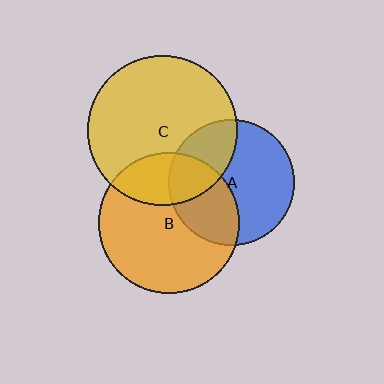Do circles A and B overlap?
Yes.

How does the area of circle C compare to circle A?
Approximately 1.4 times.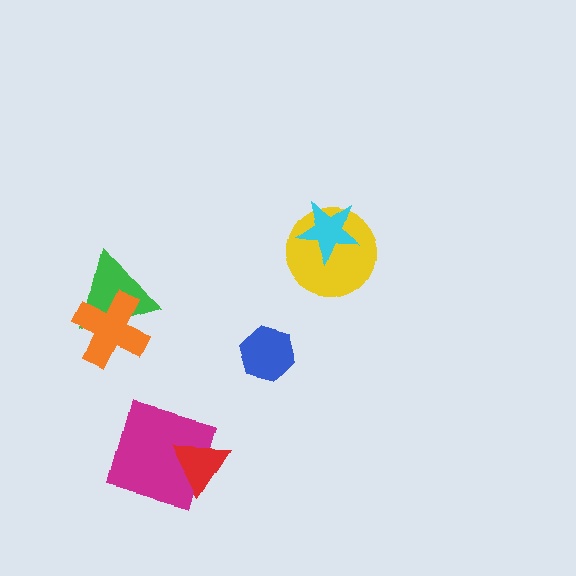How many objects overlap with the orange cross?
1 object overlaps with the orange cross.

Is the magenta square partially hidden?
Yes, it is partially covered by another shape.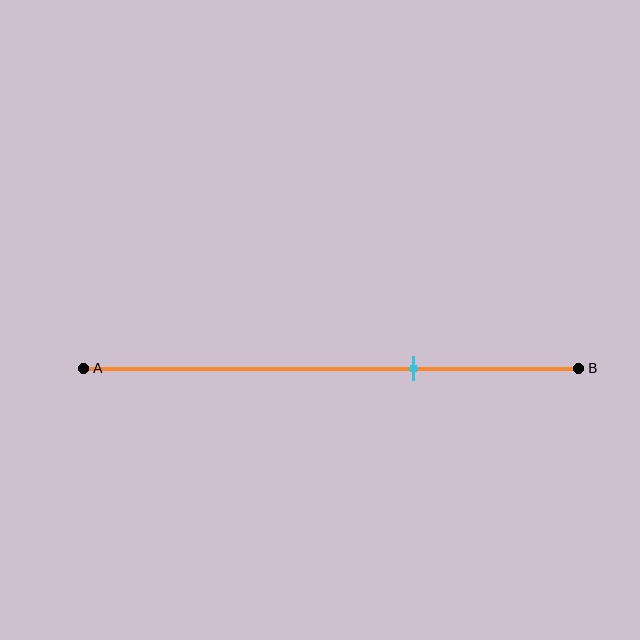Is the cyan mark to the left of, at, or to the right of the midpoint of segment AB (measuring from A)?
The cyan mark is to the right of the midpoint of segment AB.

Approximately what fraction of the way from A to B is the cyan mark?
The cyan mark is approximately 65% of the way from A to B.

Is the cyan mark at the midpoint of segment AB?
No, the mark is at about 65% from A, not at the 50% midpoint.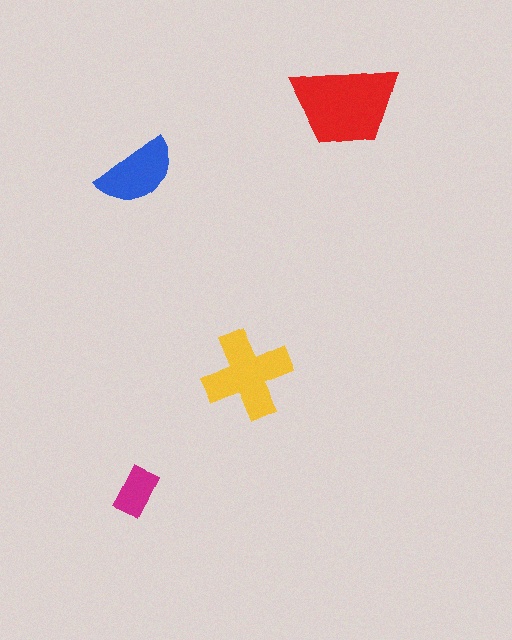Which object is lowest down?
The magenta rectangle is bottommost.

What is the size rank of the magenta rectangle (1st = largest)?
4th.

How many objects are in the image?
There are 4 objects in the image.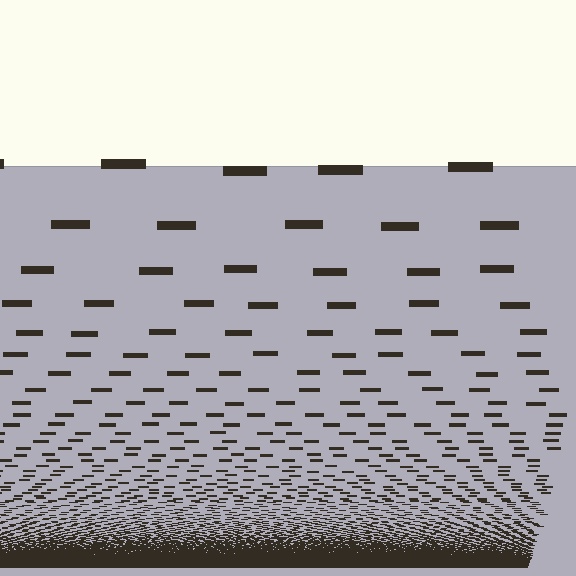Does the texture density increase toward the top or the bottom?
Density increases toward the bottom.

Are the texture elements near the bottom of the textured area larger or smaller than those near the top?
Smaller. The gradient is inverted — elements near the bottom are smaller and denser.